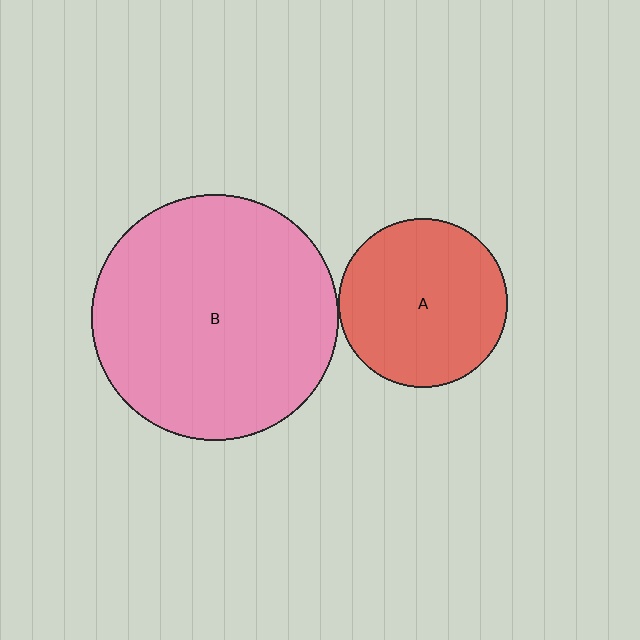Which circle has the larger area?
Circle B (pink).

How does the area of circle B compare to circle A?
Approximately 2.1 times.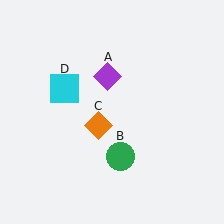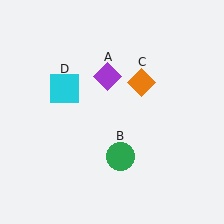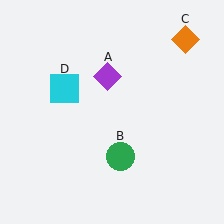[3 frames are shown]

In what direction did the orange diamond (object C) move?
The orange diamond (object C) moved up and to the right.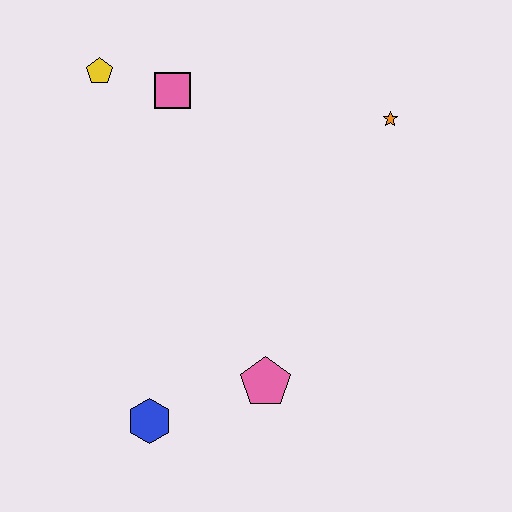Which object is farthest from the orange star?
The blue hexagon is farthest from the orange star.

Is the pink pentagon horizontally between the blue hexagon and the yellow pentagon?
No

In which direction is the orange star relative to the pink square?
The orange star is to the right of the pink square.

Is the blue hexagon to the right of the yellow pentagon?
Yes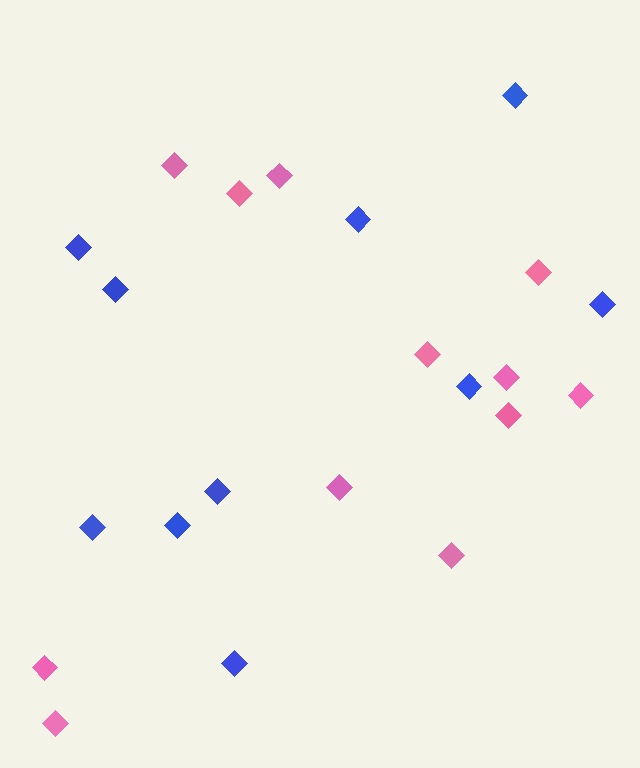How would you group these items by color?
There are 2 groups: one group of pink diamonds (12) and one group of blue diamonds (10).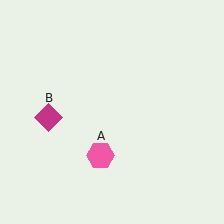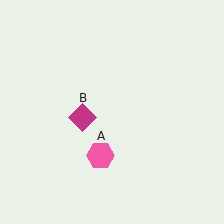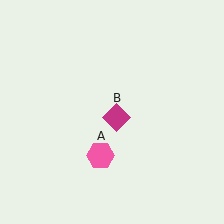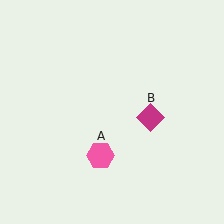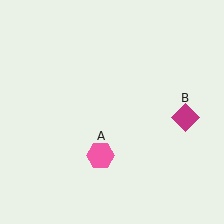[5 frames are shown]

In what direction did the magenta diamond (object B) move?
The magenta diamond (object B) moved right.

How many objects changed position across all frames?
1 object changed position: magenta diamond (object B).